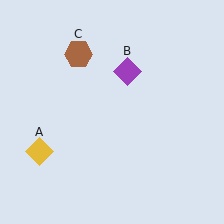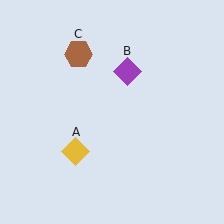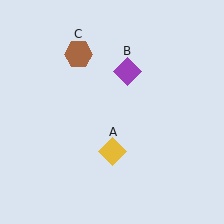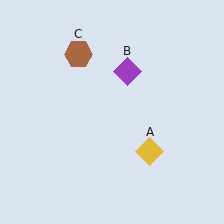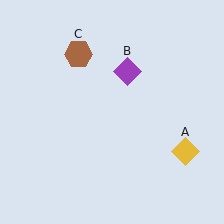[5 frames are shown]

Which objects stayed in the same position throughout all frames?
Purple diamond (object B) and brown hexagon (object C) remained stationary.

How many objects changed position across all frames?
1 object changed position: yellow diamond (object A).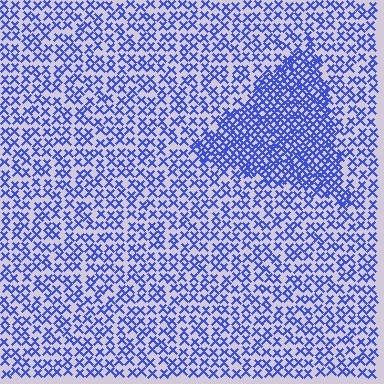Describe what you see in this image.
The image contains small blue elements arranged at two different densities. A triangle-shaped region is visible where the elements are more densely packed than the surrounding area.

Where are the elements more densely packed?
The elements are more densely packed inside the triangle boundary.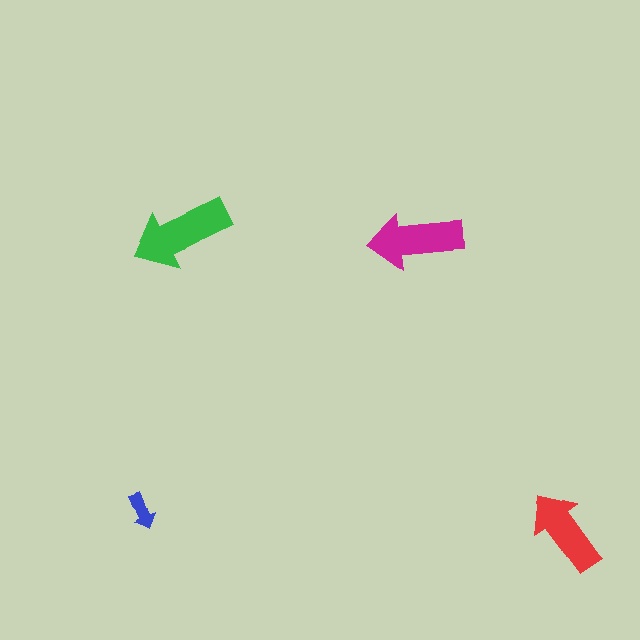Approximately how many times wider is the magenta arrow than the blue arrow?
About 2.5 times wider.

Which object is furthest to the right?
The red arrow is rightmost.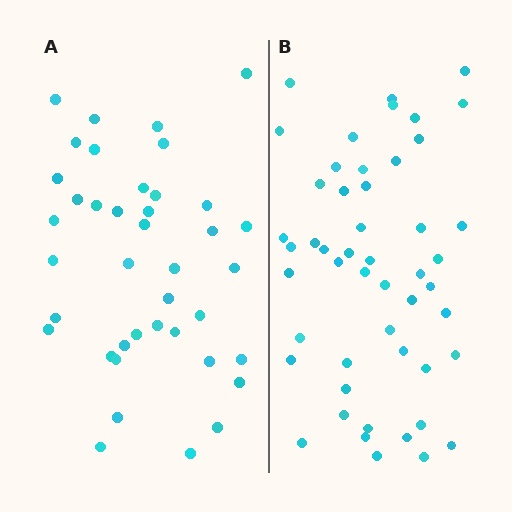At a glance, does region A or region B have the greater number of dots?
Region B (the right region) has more dots.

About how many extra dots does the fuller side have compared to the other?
Region B has roughly 10 or so more dots than region A.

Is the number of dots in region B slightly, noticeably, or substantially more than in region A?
Region B has noticeably more, but not dramatically so. The ratio is roughly 1.2 to 1.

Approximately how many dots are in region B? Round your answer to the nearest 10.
About 50 dots.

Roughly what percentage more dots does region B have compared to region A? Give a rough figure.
About 25% more.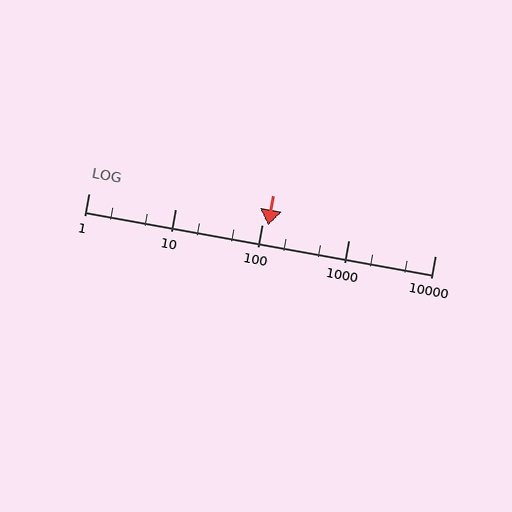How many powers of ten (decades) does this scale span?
The scale spans 4 decades, from 1 to 10000.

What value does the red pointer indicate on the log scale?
The pointer indicates approximately 120.